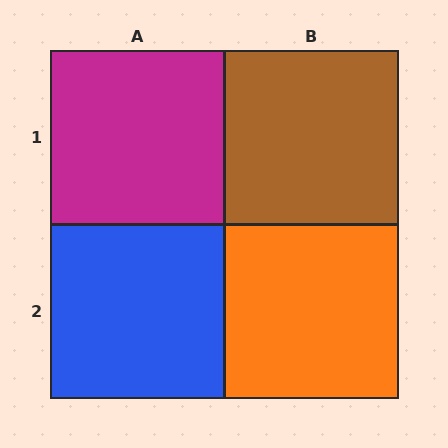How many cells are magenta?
1 cell is magenta.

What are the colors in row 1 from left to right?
Magenta, brown.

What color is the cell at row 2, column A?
Blue.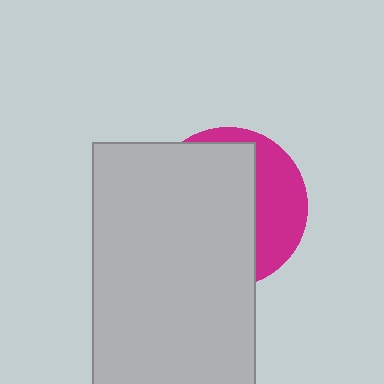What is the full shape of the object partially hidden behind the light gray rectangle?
The partially hidden object is a magenta circle.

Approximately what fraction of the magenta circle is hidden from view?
Roughly 68% of the magenta circle is hidden behind the light gray rectangle.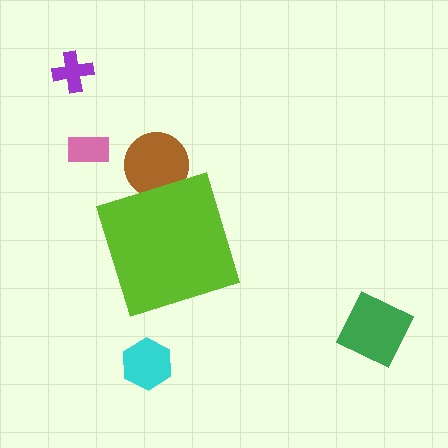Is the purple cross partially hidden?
No, the purple cross is fully visible.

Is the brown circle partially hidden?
Yes, the brown circle is partially hidden behind the lime diamond.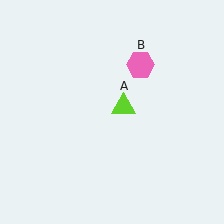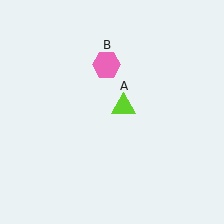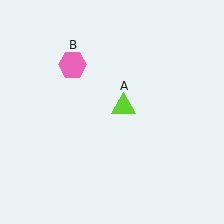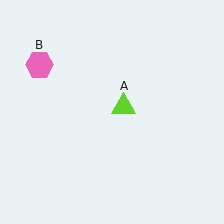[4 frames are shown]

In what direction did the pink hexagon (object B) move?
The pink hexagon (object B) moved left.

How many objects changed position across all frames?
1 object changed position: pink hexagon (object B).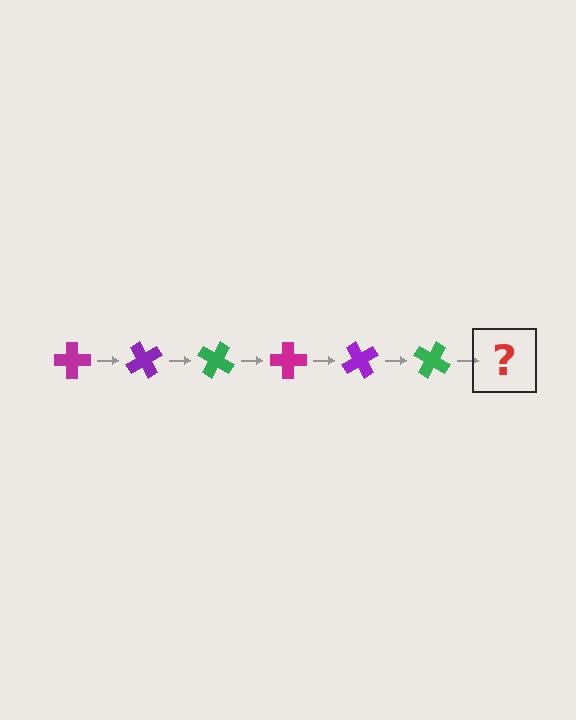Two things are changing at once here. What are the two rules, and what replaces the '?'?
The two rules are that it rotates 60 degrees each step and the color cycles through magenta, purple, and green. The '?' should be a magenta cross, rotated 360 degrees from the start.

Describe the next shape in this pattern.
It should be a magenta cross, rotated 360 degrees from the start.